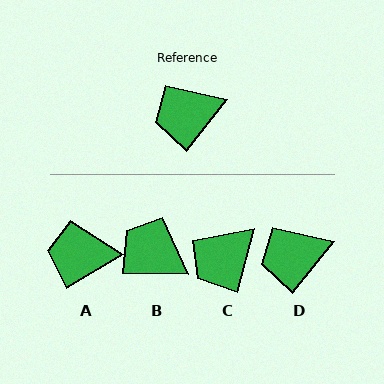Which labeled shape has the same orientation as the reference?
D.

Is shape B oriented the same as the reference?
No, it is off by about 53 degrees.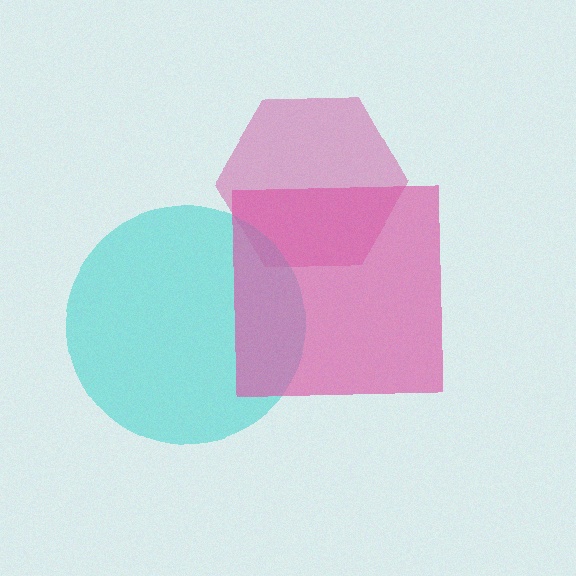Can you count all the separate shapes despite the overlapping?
Yes, there are 3 separate shapes.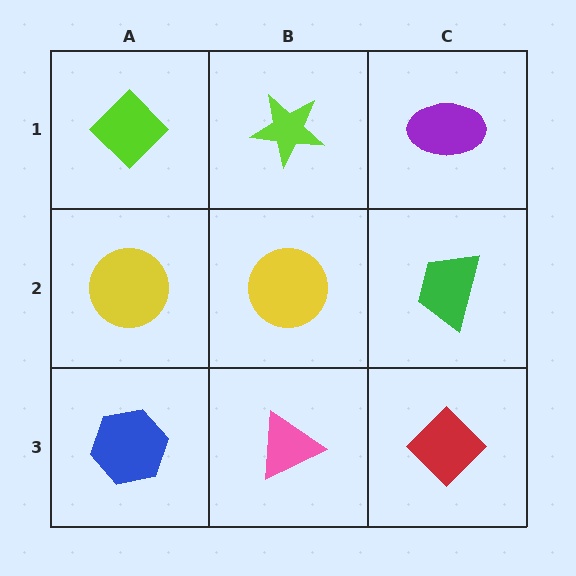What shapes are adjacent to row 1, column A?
A yellow circle (row 2, column A), a lime star (row 1, column B).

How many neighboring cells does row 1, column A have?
2.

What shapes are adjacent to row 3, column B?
A yellow circle (row 2, column B), a blue hexagon (row 3, column A), a red diamond (row 3, column C).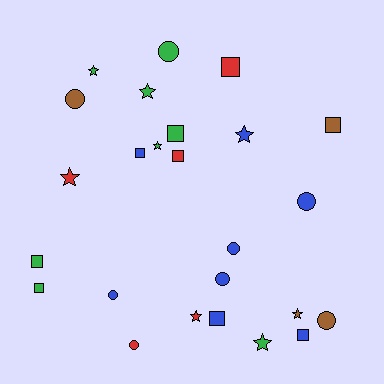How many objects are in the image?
There are 25 objects.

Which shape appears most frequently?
Square, with 9 objects.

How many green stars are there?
There are 4 green stars.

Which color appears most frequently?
Green, with 8 objects.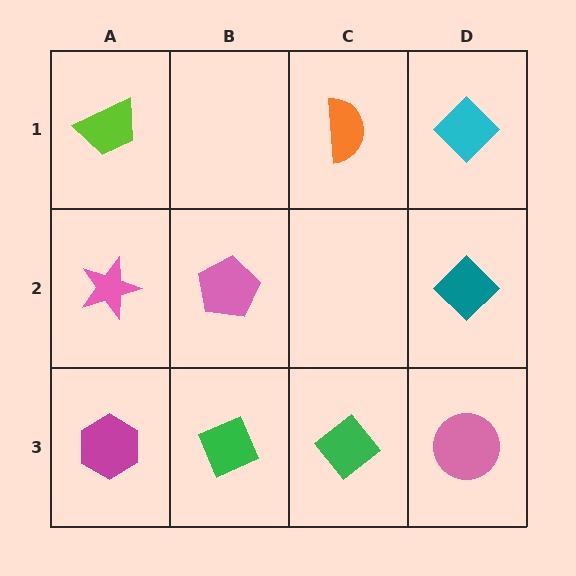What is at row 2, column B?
A pink pentagon.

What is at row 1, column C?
An orange semicircle.